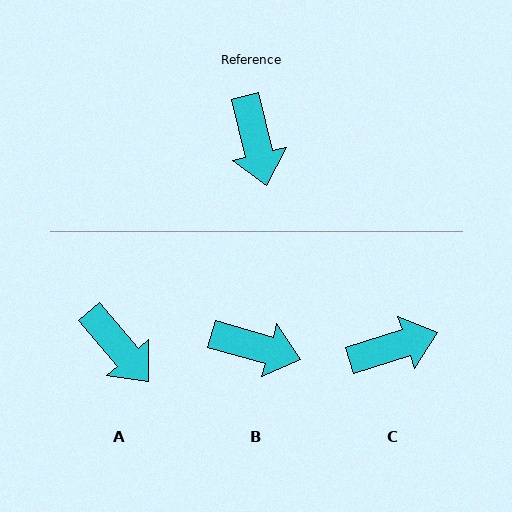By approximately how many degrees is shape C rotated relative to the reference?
Approximately 94 degrees counter-clockwise.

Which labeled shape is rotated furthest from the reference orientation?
C, about 94 degrees away.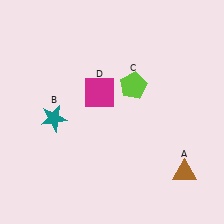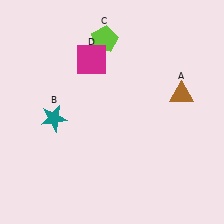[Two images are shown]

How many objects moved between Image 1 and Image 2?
3 objects moved between the two images.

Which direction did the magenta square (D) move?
The magenta square (D) moved up.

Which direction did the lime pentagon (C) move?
The lime pentagon (C) moved up.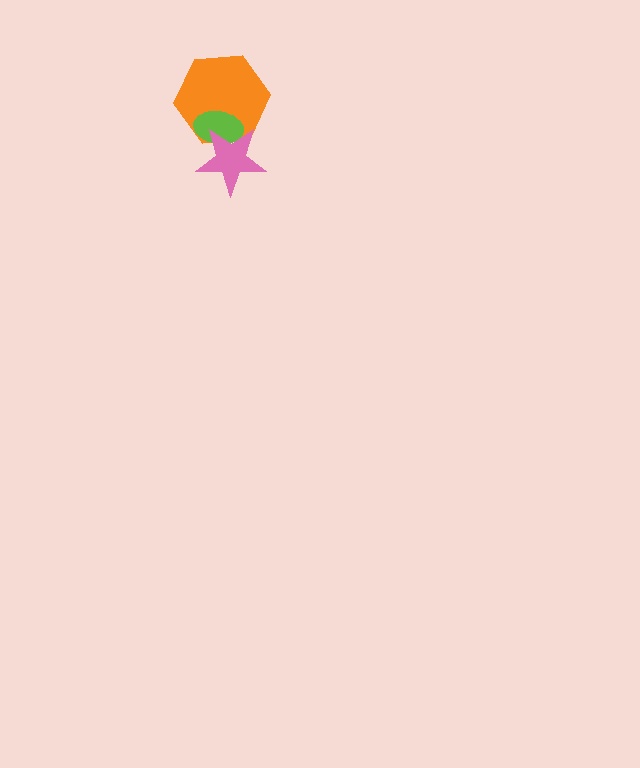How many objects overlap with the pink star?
2 objects overlap with the pink star.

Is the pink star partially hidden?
No, no other shape covers it.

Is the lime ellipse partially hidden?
Yes, it is partially covered by another shape.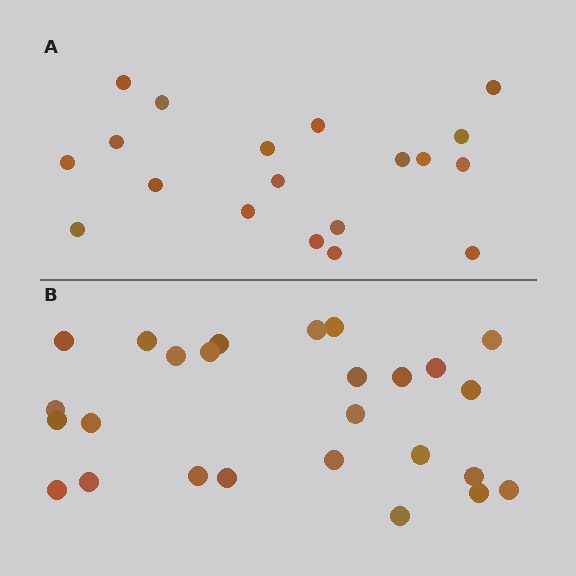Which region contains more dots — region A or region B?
Region B (the bottom region) has more dots.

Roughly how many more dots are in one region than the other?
Region B has roughly 8 or so more dots than region A.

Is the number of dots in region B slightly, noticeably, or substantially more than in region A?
Region B has noticeably more, but not dramatically so. The ratio is roughly 1.4 to 1.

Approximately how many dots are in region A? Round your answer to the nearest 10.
About 20 dots. (The exact count is 19, which rounds to 20.)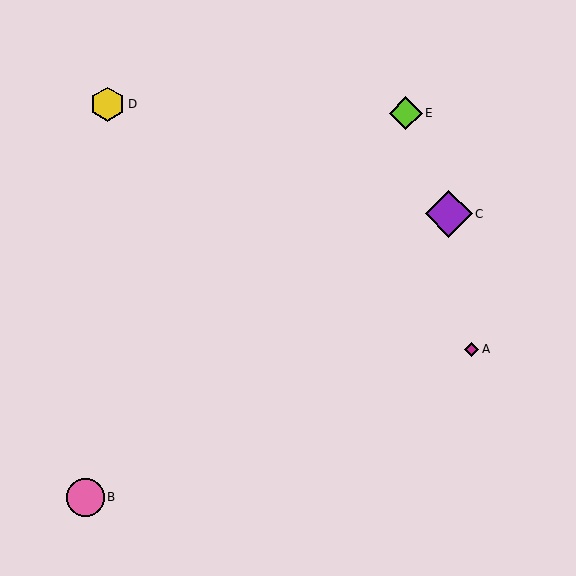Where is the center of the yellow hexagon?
The center of the yellow hexagon is at (108, 104).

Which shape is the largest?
The purple diamond (labeled C) is the largest.